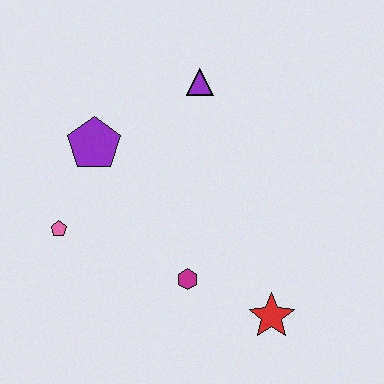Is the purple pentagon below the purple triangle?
Yes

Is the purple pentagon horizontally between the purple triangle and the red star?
No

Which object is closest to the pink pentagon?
The purple pentagon is closest to the pink pentagon.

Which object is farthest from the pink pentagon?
The red star is farthest from the pink pentagon.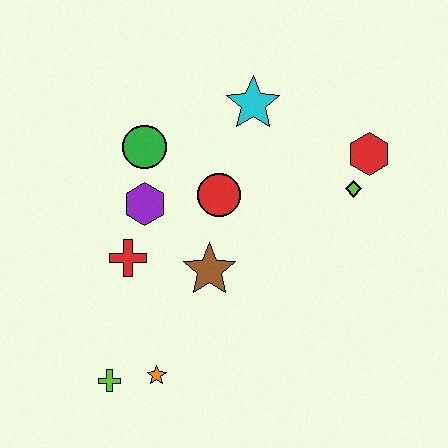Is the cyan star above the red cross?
Yes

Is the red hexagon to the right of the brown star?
Yes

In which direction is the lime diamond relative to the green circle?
The lime diamond is to the right of the green circle.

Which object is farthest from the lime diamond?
The lime cross is farthest from the lime diamond.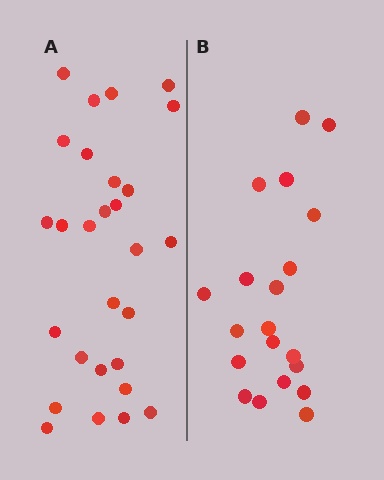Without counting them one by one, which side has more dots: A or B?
Region A (the left region) has more dots.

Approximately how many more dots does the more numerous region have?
Region A has roughly 8 or so more dots than region B.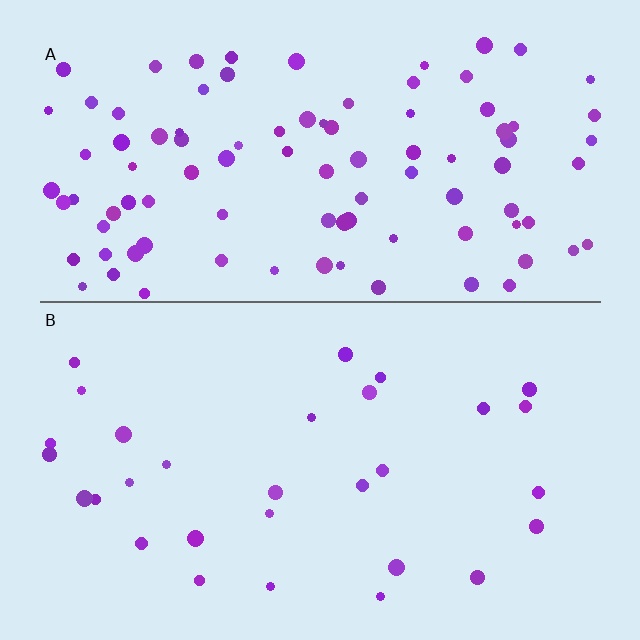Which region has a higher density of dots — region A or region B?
A (the top).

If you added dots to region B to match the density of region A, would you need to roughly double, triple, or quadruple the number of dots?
Approximately triple.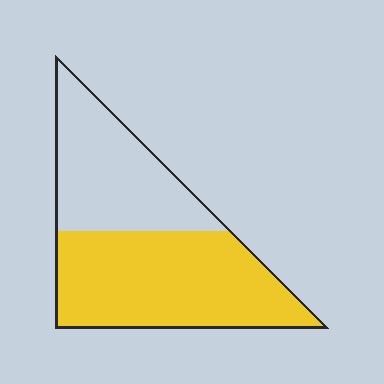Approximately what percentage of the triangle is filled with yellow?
Approximately 60%.